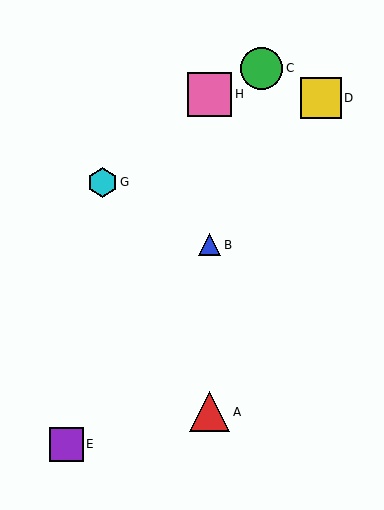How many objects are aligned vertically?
4 objects (A, B, F, H) are aligned vertically.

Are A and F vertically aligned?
Yes, both are at x≈210.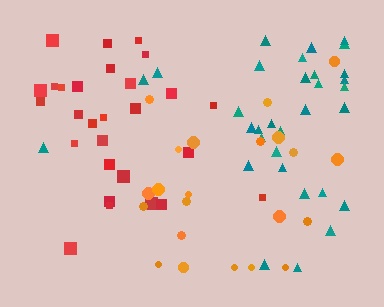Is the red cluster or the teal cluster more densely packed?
Red.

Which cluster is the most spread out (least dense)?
Orange.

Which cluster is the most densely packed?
Red.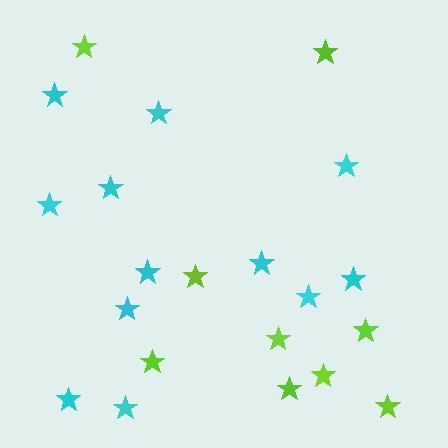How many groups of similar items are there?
There are 2 groups: one group of cyan stars (12) and one group of lime stars (9).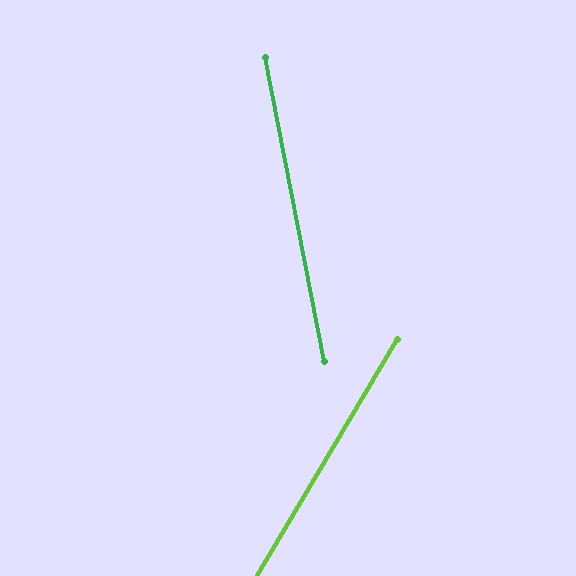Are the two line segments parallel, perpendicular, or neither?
Neither parallel nor perpendicular — they differ by about 42°.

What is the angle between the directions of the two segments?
Approximately 42 degrees.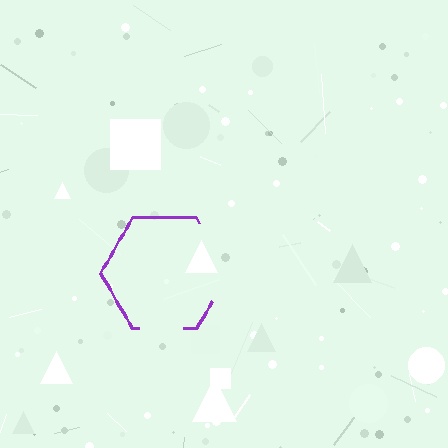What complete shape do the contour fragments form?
The contour fragments form a hexagon.